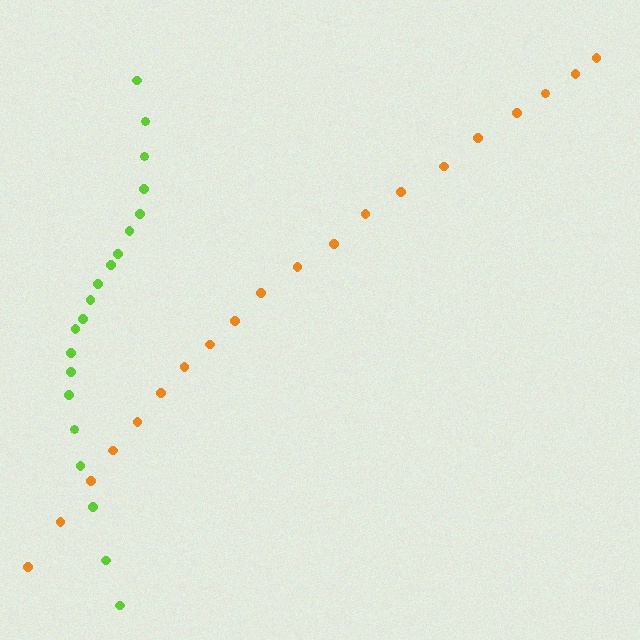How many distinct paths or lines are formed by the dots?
There are 2 distinct paths.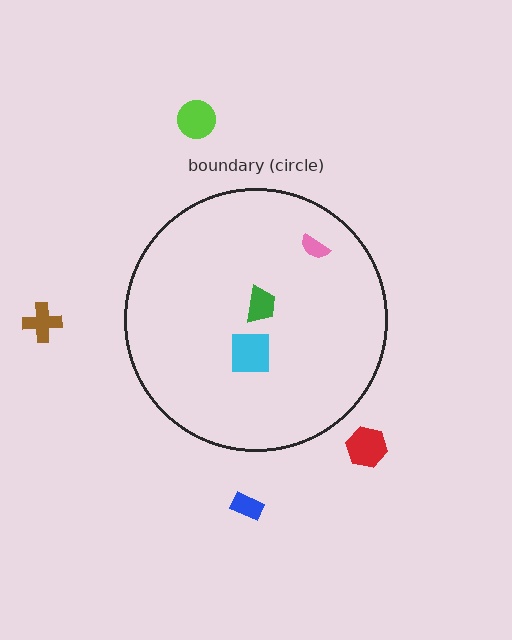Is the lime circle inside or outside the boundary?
Outside.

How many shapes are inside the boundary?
3 inside, 4 outside.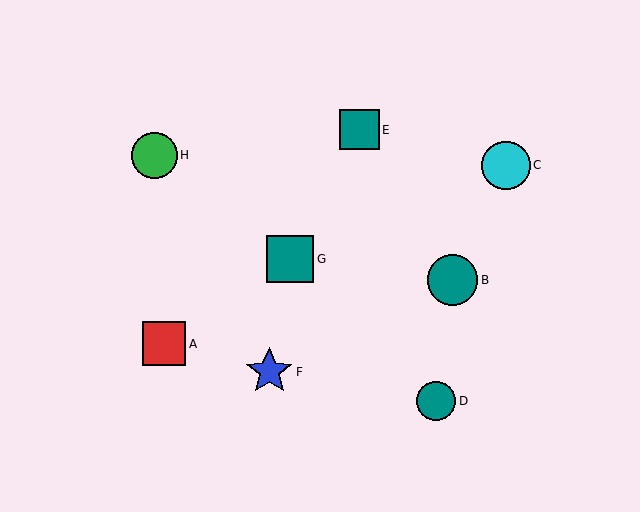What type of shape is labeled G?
Shape G is a teal square.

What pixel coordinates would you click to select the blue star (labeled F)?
Click at (269, 372) to select the blue star F.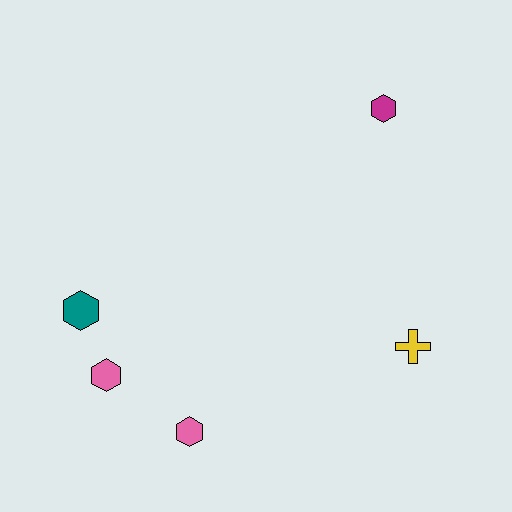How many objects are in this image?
There are 5 objects.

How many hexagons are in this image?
There are 4 hexagons.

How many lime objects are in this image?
There are no lime objects.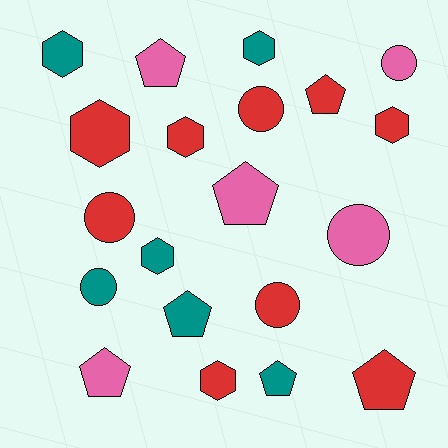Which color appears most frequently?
Red, with 9 objects.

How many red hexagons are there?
There are 4 red hexagons.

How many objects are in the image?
There are 20 objects.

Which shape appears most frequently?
Pentagon, with 7 objects.